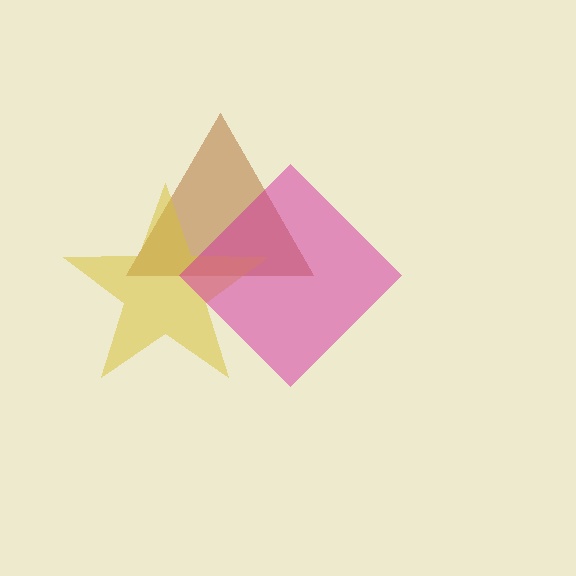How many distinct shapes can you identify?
There are 3 distinct shapes: a brown triangle, a yellow star, a magenta diamond.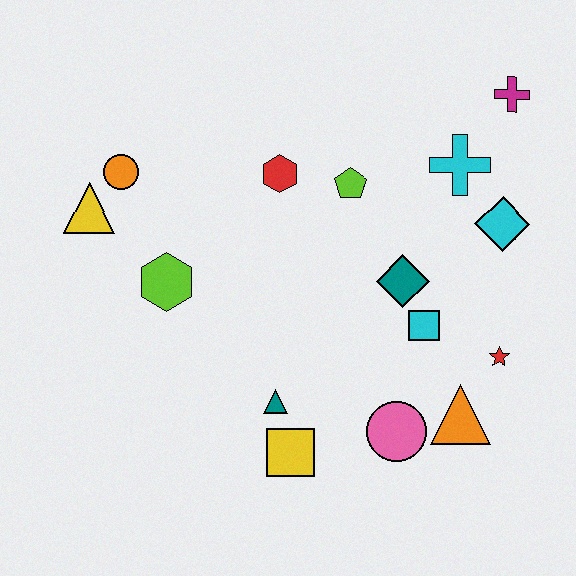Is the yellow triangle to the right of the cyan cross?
No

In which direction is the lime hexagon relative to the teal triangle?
The lime hexagon is above the teal triangle.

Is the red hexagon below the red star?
No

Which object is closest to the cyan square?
The teal diamond is closest to the cyan square.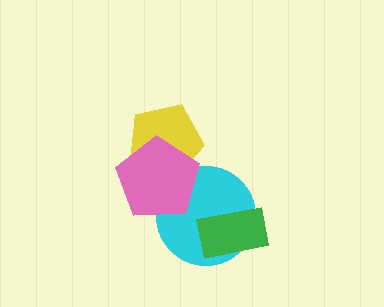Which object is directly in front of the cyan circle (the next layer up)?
The green rectangle is directly in front of the cyan circle.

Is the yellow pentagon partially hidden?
Yes, it is partially covered by another shape.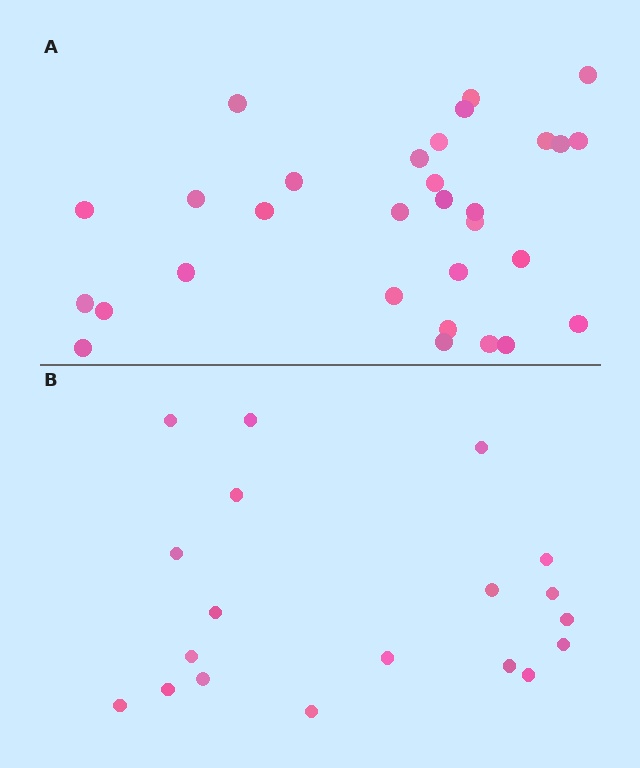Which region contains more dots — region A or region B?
Region A (the top region) has more dots.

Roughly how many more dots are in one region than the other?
Region A has roughly 12 or so more dots than region B.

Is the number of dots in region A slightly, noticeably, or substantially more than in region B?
Region A has substantially more. The ratio is roughly 1.6 to 1.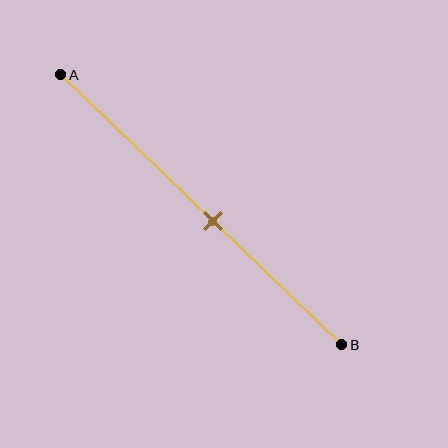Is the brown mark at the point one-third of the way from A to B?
No, the mark is at about 55% from A, not at the 33% one-third point.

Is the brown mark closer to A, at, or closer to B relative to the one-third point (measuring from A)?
The brown mark is closer to point B than the one-third point of segment AB.